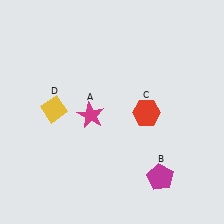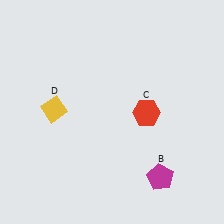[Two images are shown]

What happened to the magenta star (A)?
The magenta star (A) was removed in Image 2. It was in the bottom-left area of Image 1.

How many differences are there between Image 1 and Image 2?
There is 1 difference between the two images.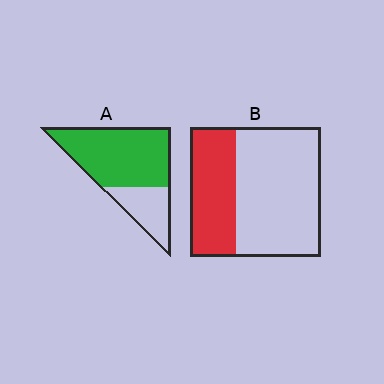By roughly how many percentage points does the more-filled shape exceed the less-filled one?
By roughly 35 percentage points (A over B).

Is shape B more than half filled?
No.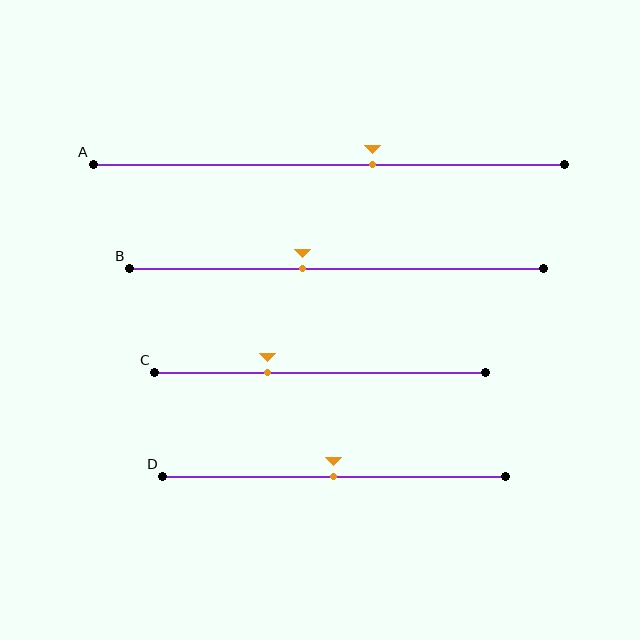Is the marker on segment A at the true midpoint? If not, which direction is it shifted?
No, the marker on segment A is shifted to the right by about 9% of the segment length.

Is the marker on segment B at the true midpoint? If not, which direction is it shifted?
No, the marker on segment B is shifted to the left by about 8% of the segment length.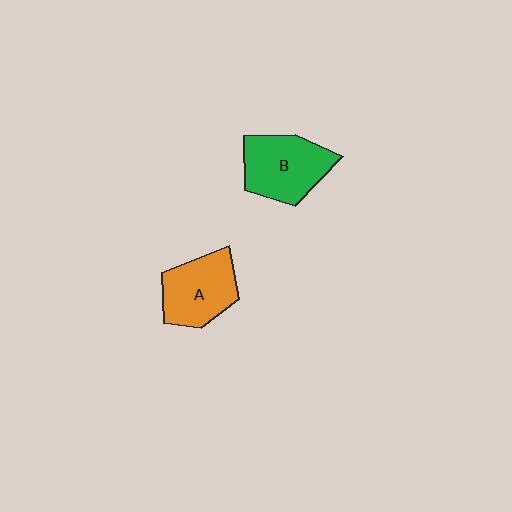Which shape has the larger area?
Shape B (green).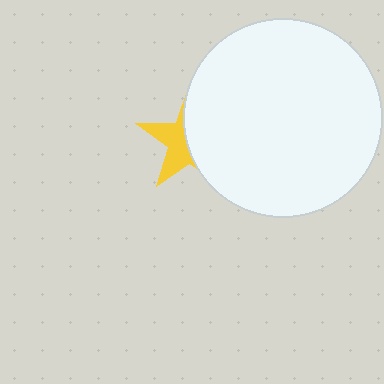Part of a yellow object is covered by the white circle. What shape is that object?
It is a star.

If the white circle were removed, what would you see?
You would see the complete yellow star.